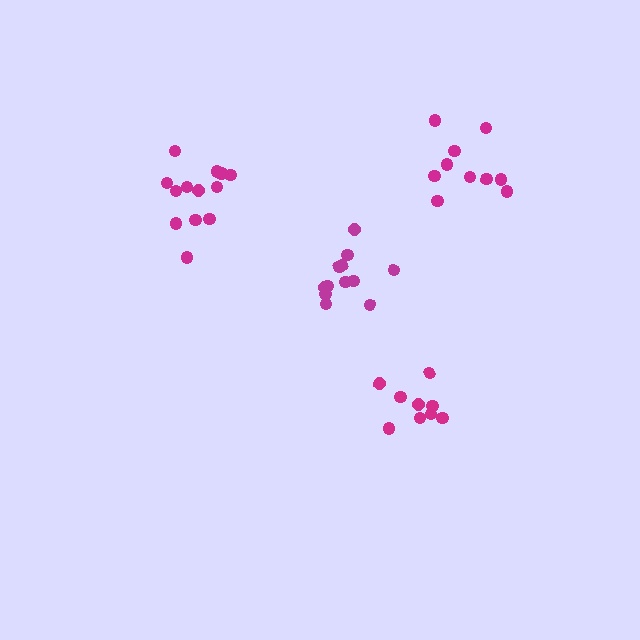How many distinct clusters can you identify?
There are 4 distinct clusters.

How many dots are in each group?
Group 1: 10 dots, Group 2: 14 dots, Group 3: 10 dots, Group 4: 12 dots (46 total).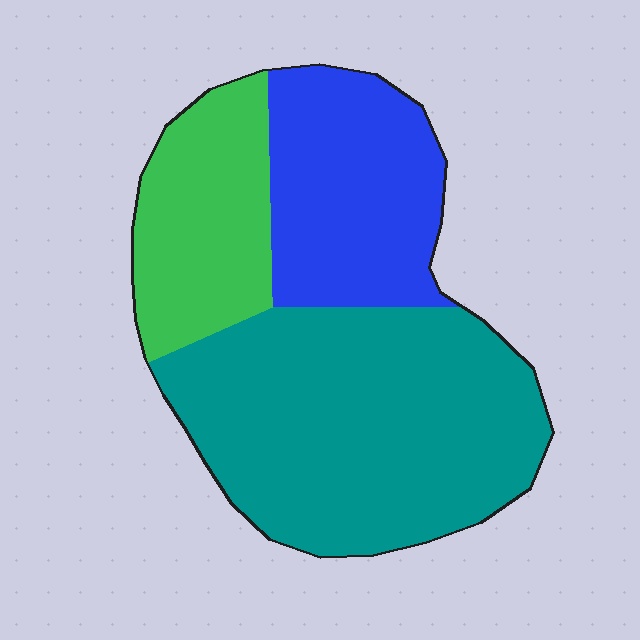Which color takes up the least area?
Green, at roughly 20%.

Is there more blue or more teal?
Teal.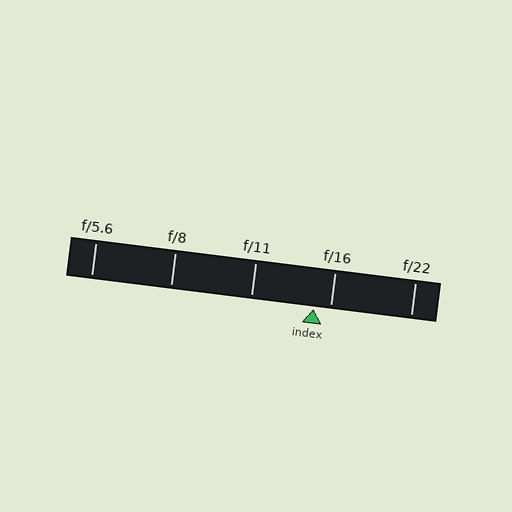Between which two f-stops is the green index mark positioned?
The index mark is between f/11 and f/16.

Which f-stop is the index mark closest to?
The index mark is closest to f/16.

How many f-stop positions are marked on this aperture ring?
There are 5 f-stop positions marked.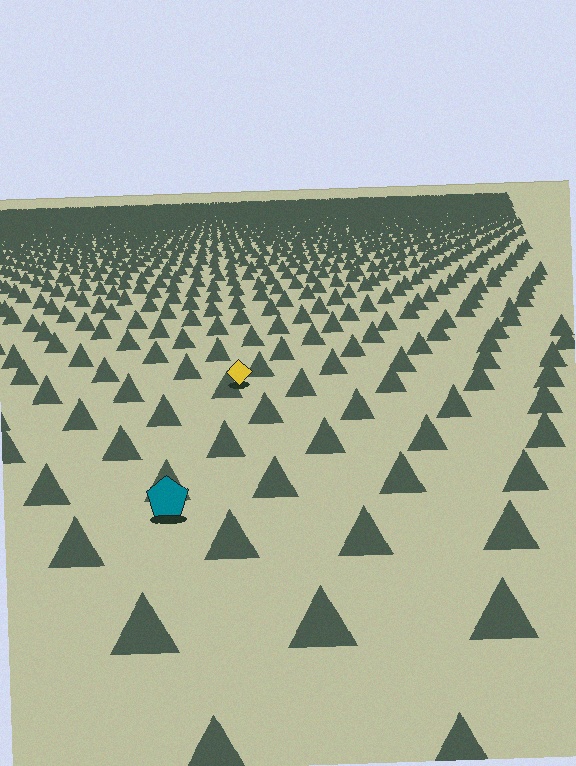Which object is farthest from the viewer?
The yellow diamond is farthest from the viewer. It appears smaller and the ground texture around it is denser.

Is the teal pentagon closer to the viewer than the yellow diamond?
Yes. The teal pentagon is closer — you can tell from the texture gradient: the ground texture is coarser near it.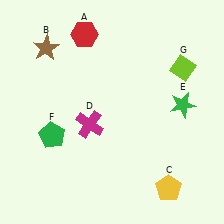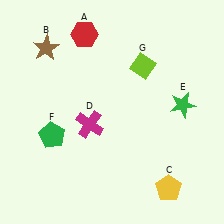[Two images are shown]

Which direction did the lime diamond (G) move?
The lime diamond (G) moved left.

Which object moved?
The lime diamond (G) moved left.